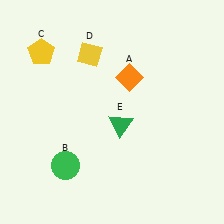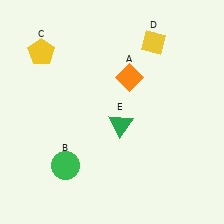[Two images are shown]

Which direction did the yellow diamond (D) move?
The yellow diamond (D) moved right.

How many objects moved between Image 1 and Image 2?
1 object moved between the two images.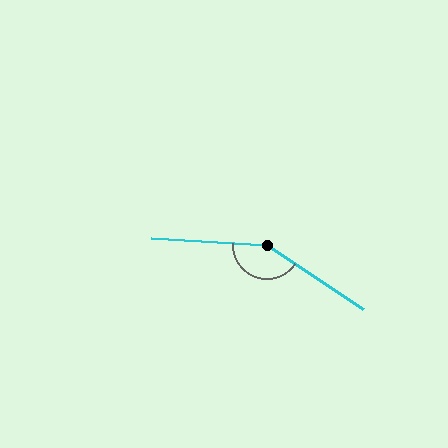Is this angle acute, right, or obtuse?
It is obtuse.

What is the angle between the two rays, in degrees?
Approximately 149 degrees.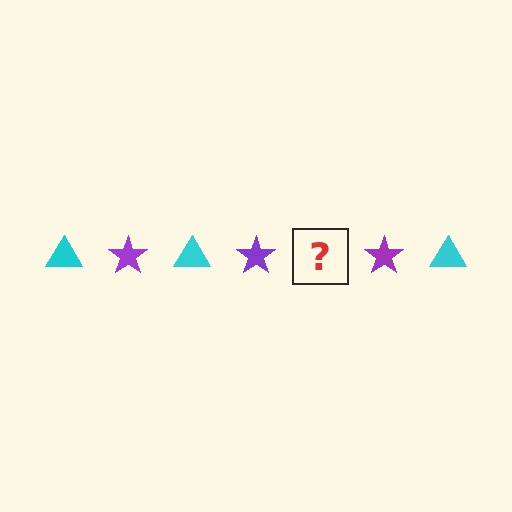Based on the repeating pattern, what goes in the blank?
The blank should be a cyan triangle.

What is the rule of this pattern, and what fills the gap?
The rule is that the pattern alternates between cyan triangle and purple star. The gap should be filled with a cyan triangle.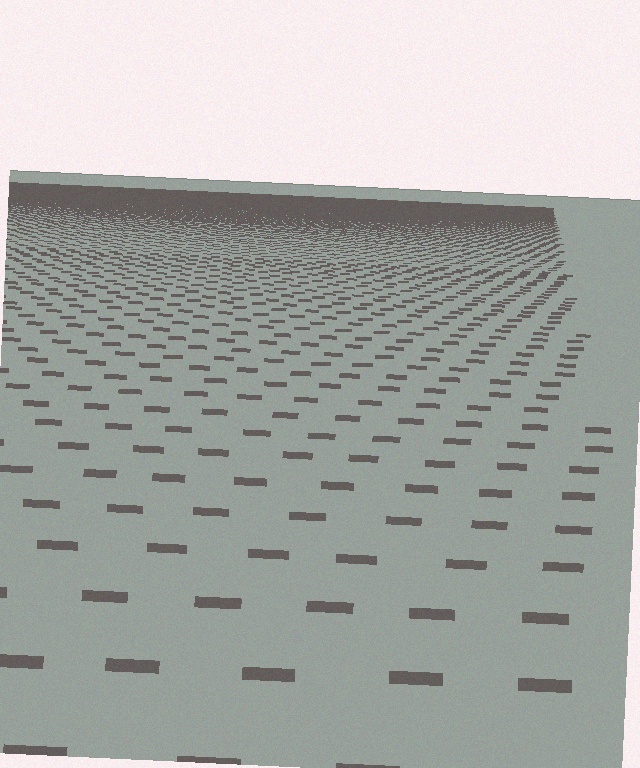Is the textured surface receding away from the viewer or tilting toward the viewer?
The surface is receding away from the viewer. Texture elements get smaller and denser toward the top.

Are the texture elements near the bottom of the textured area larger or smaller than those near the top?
Larger. Near the bottom, elements are closer to the viewer and appear at a bigger on-screen size.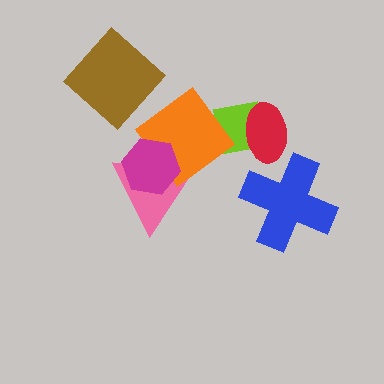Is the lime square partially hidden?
Yes, it is partially covered by another shape.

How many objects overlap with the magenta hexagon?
2 objects overlap with the magenta hexagon.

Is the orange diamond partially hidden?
Yes, it is partially covered by another shape.